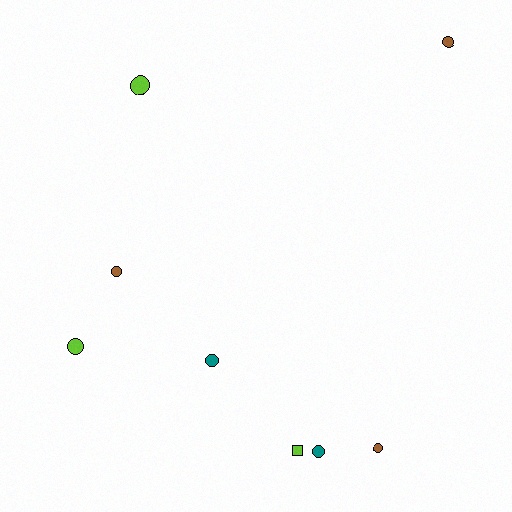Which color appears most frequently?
Lime, with 3 objects.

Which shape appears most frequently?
Circle, with 7 objects.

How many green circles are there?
There are no green circles.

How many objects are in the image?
There are 8 objects.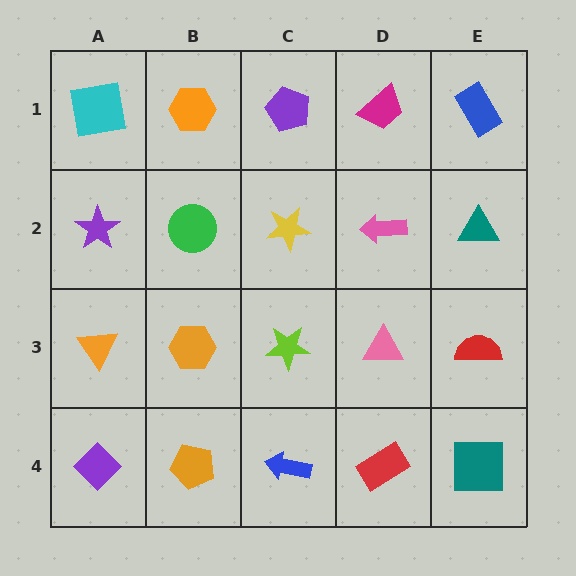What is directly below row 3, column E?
A teal square.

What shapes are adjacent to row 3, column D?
A pink arrow (row 2, column D), a red rectangle (row 4, column D), a lime star (row 3, column C), a red semicircle (row 3, column E).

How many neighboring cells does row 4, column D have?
3.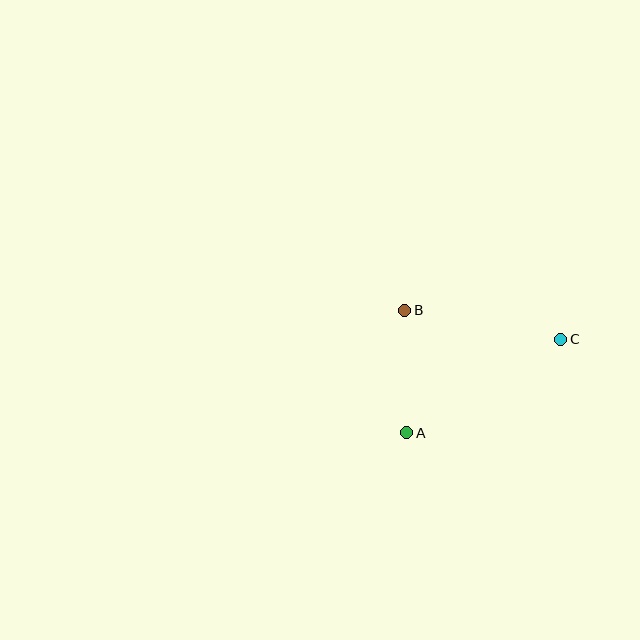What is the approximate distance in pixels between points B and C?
The distance between B and C is approximately 159 pixels.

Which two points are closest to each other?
Points A and B are closest to each other.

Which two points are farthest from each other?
Points A and C are farthest from each other.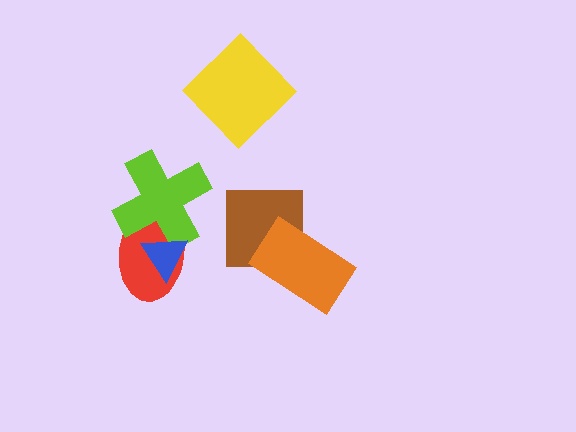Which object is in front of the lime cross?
The blue triangle is in front of the lime cross.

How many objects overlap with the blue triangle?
2 objects overlap with the blue triangle.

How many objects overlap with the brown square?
1 object overlaps with the brown square.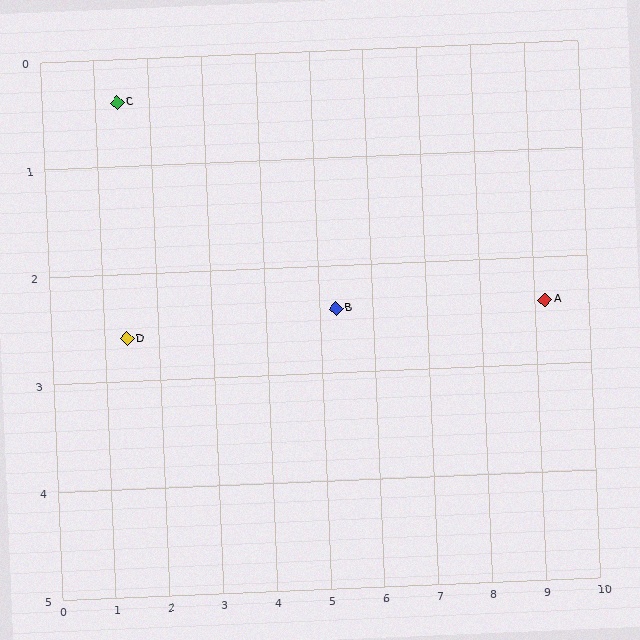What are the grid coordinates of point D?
Point D is at approximately (1.4, 2.6).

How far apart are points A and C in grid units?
Points A and C are about 8.1 grid units apart.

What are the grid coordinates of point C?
Point C is at approximately (1.4, 0.4).